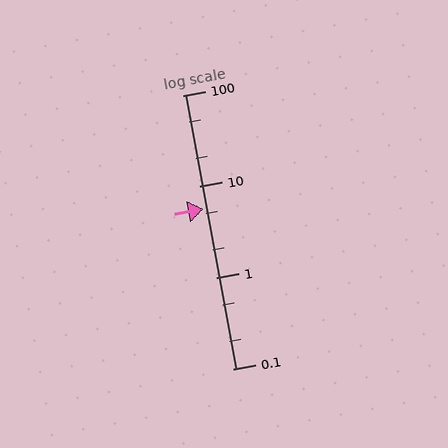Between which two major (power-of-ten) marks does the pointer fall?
The pointer is between 1 and 10.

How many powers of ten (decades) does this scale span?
The scale spans 3 decades, from 0.1 to 100.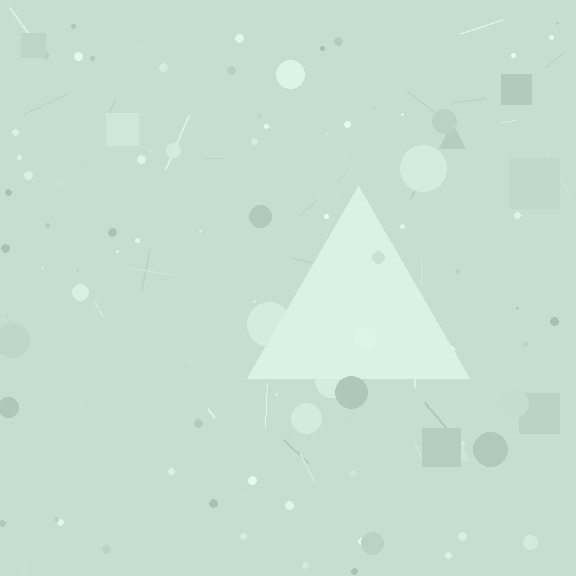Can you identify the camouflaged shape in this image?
The camouflaged shape is a triangle.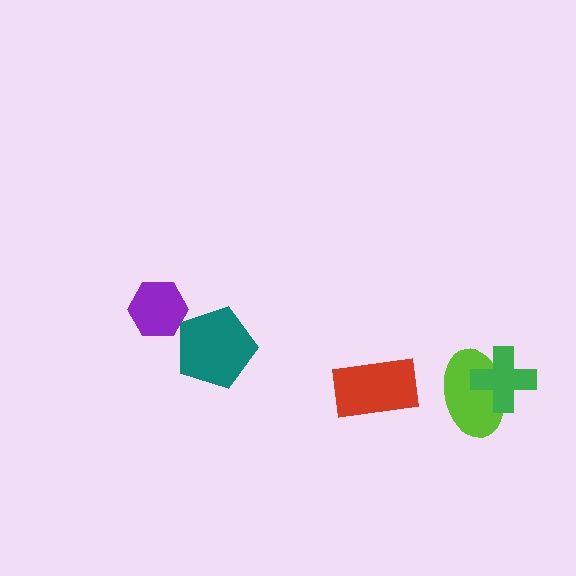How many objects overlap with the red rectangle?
0 objects overlap with the red rectangle.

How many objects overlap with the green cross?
1 object overlaps with the green cross.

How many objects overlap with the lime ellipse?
1 object overlaps with the lime ellipse.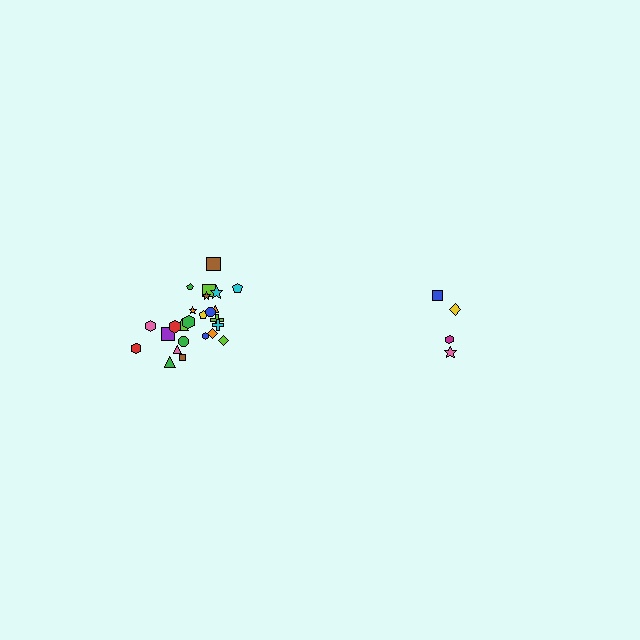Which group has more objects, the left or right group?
The left group.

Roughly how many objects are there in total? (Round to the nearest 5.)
Roughly 30 objects in total.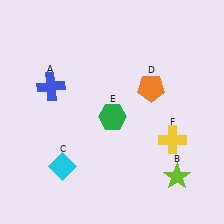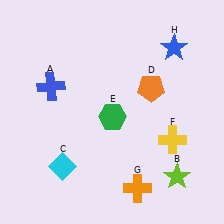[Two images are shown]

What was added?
An orange cross (G), a blue star (H) were added in Image 2.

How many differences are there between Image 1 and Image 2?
There are 2 differences between the two images.